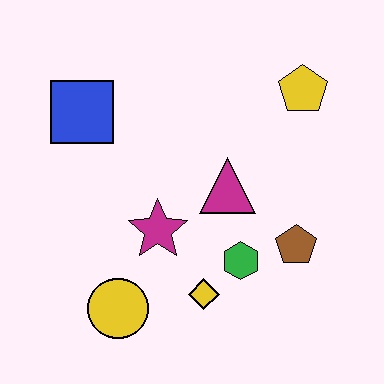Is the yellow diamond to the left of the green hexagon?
Yes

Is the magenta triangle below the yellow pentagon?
Yes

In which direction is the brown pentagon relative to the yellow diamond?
The brown pentagon is to the right of the yellow diamond.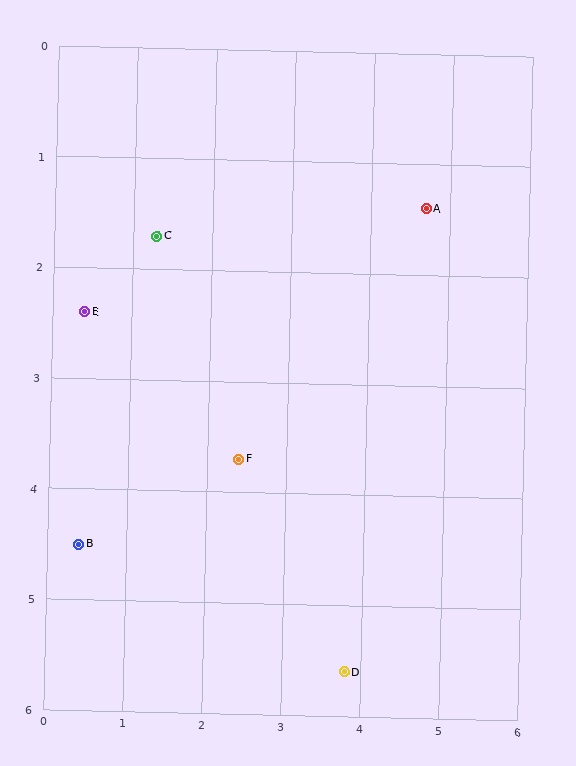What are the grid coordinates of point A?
Point A is at approximately (4.7, 1.4).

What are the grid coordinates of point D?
Point D is at approximately (3.8, 5.6).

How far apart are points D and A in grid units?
Points D and A are about 4.3 grid units apart.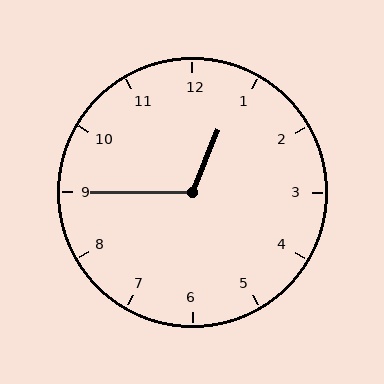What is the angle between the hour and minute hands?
Approximately 112 degrees.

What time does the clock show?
12:45.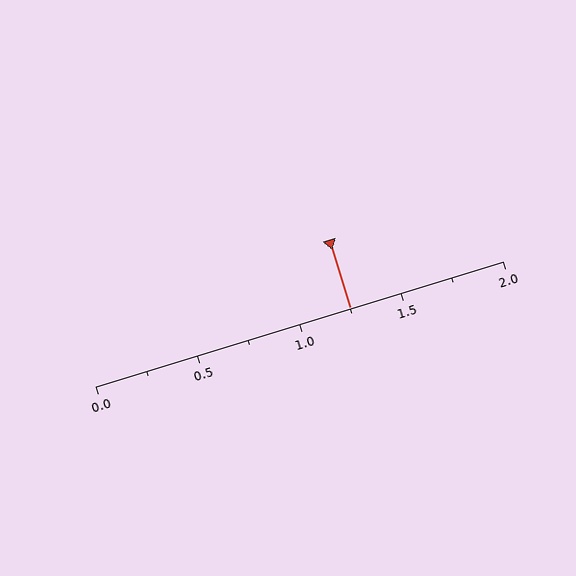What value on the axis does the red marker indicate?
The marker indicates approximately 1.25.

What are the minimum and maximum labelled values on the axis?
The axis runs from 0.0 to 2.0.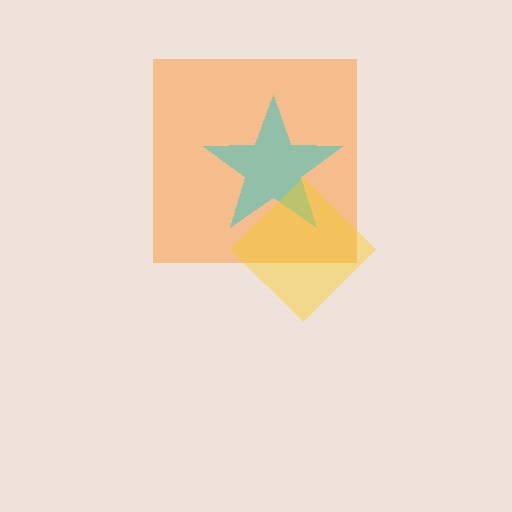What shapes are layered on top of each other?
The layered shapes are: an orange square, a cyan star, a yellow diamond.